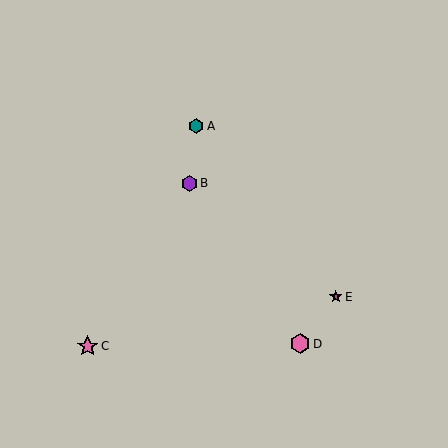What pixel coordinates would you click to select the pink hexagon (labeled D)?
Click at (300, 344) to select the pink hexagon D.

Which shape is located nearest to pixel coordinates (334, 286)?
The magenta star (labeled E) at (336, 297) is nearest to that location.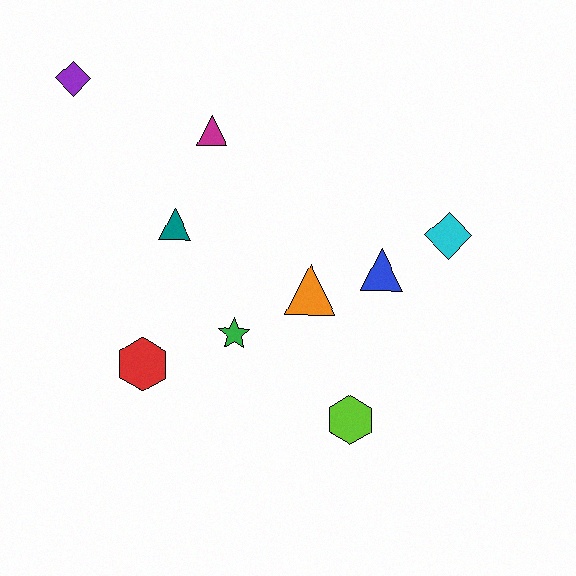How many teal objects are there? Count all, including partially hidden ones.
There is 1 teal object.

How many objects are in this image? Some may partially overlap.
There are 9 objects.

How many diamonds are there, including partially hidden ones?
There are 2 diamonds.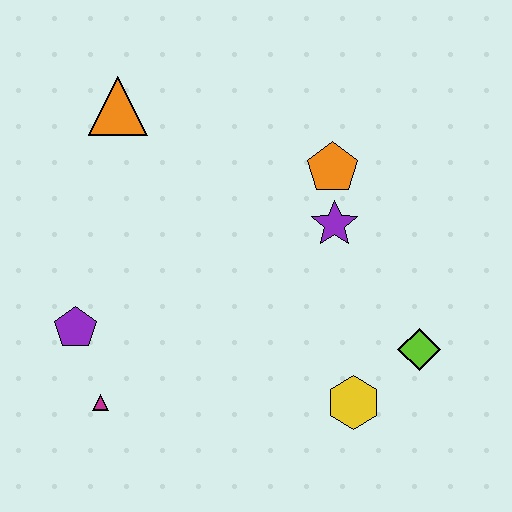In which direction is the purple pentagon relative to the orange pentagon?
The purple pentagon is to the left of the orange pentagon.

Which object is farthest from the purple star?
The magenta triangle is farthest from the purple star.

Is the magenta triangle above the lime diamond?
No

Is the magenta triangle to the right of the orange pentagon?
No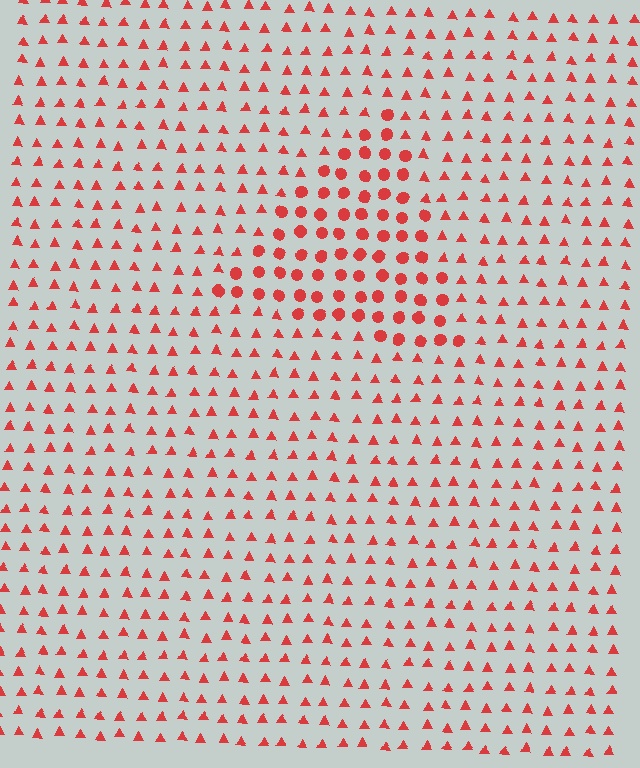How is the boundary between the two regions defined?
The boundary is defined by a change in element shape: circles inside vs. triangles outside. All elements share the same color and spacing.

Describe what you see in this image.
The image is filled with small red elements arranged in a uniform grid. A triangle-shaped region contains circles, while the surrounding area contains triangles. The boundary is defined purely by the change in element shape.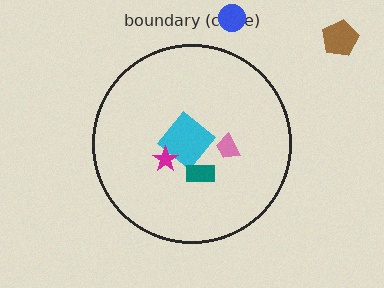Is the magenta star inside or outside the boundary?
Inside.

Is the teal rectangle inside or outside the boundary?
Inside.